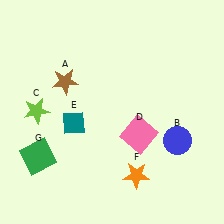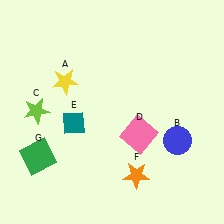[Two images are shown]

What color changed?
The star (A) changed from brown in Image 1 to yellow in Image 2.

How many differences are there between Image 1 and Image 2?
There is 1 difference between the two images.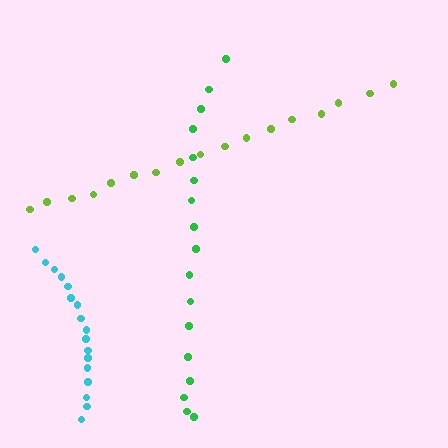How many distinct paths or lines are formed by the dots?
There are 3 distinct paths.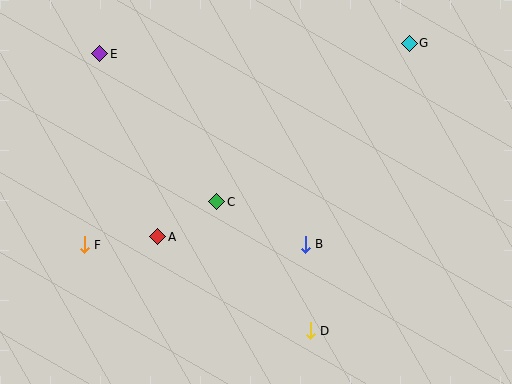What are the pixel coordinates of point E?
Point E is at (100, 54).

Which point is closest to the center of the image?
Point C at (217, 202) is closest to the center.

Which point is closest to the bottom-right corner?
Point D is closest to the bottom-right corner.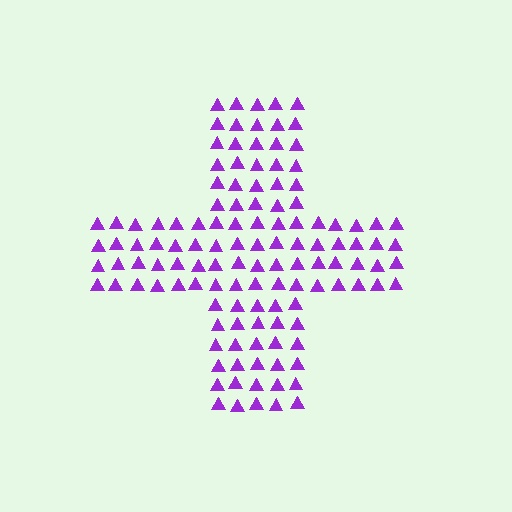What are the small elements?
The small elements are triangles.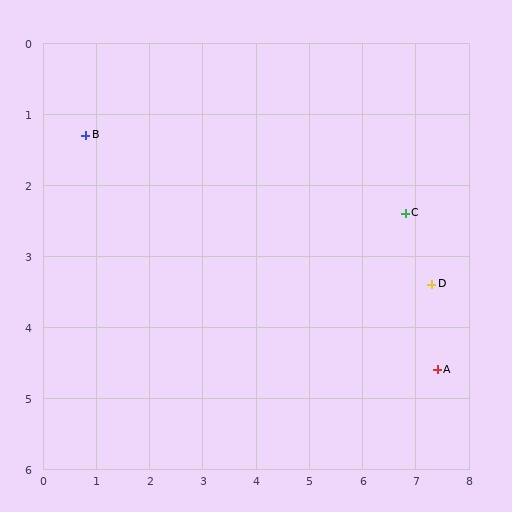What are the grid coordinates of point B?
Point B is at approximately (0.8, 1.3).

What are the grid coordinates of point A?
Point A is at approximately (7.4, 4.6).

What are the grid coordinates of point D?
Point D is at approximately (7.3, 3.4).